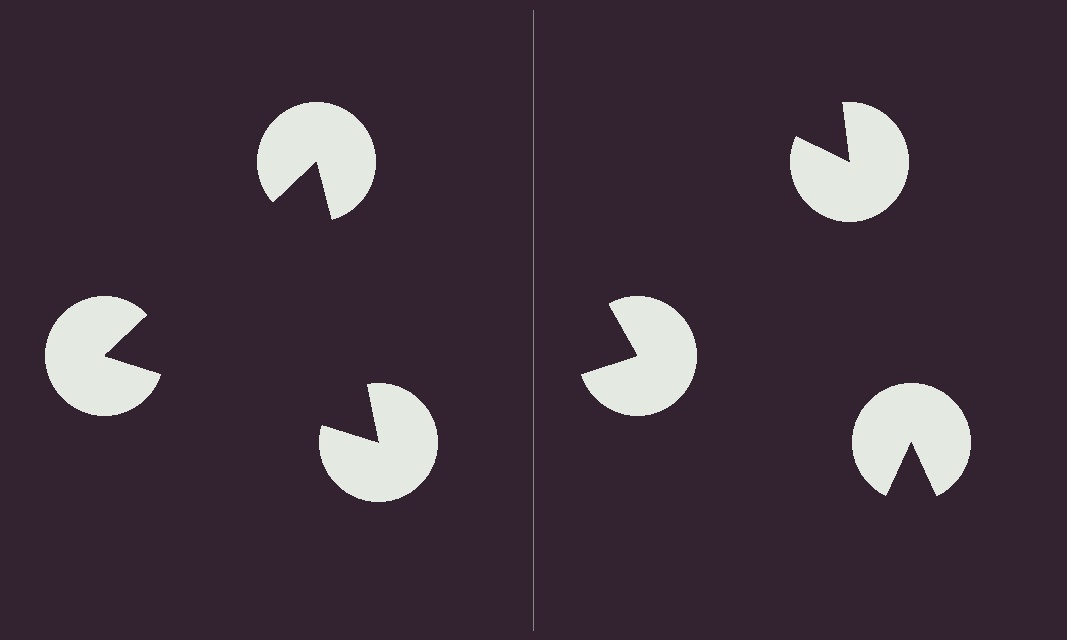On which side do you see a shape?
An illusory triangle appears on the left side. On the right side the wedge cuts are rotated, so no coherent shape forms.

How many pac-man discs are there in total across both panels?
6 — 3 on each side.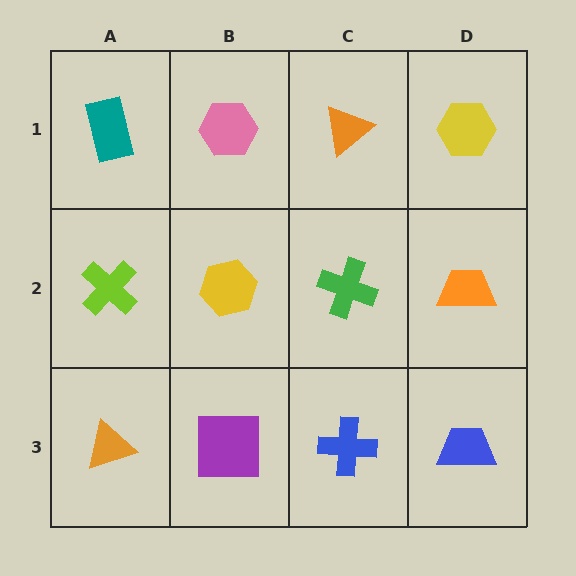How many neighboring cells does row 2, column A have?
3.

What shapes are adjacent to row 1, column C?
A green cross (row 2, column C), a pink hexagon (row 1, column B), a yellow hexagon (row 1, column D).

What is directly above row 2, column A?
A teal rectangle.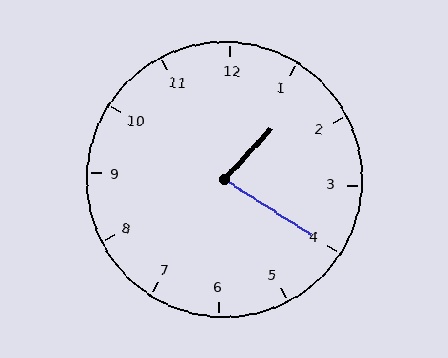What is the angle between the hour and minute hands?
Approximately 80 degrees.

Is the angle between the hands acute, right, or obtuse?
It is acute.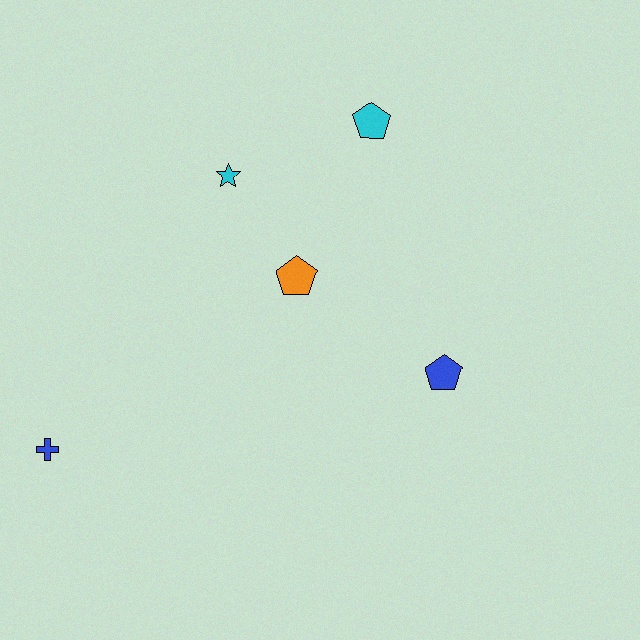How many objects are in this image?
There are 5 objects.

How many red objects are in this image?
There are no red objects.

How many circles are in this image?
There are no circles.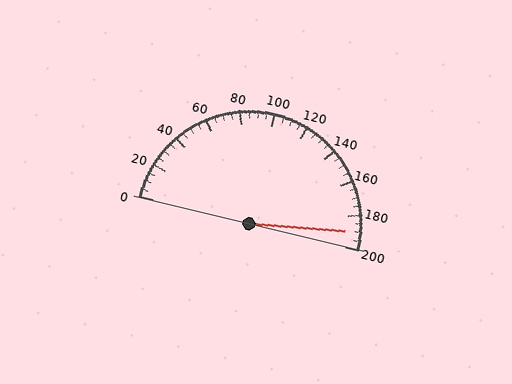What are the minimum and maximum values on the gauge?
The gauge ranges from 0 to 200.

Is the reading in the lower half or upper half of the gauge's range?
The reading is in the upper half of the range (0 to 200).